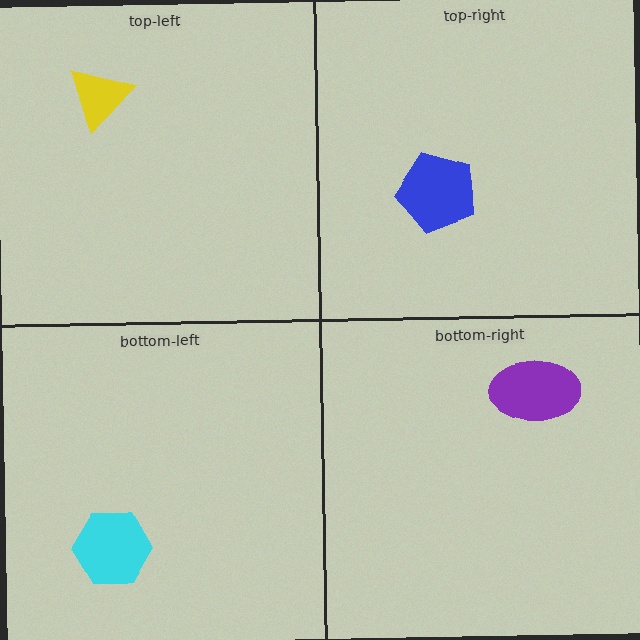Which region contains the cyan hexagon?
The bottom-left region.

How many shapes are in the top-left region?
1.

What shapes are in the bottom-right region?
The purple ellipse.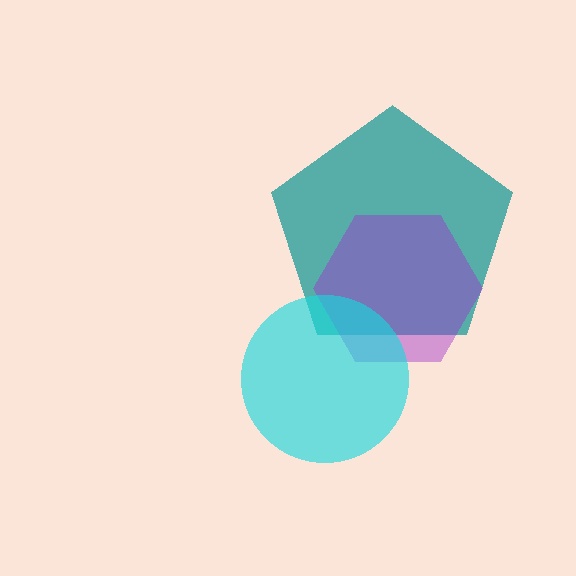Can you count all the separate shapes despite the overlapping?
Yes, there are 3 separate shapes.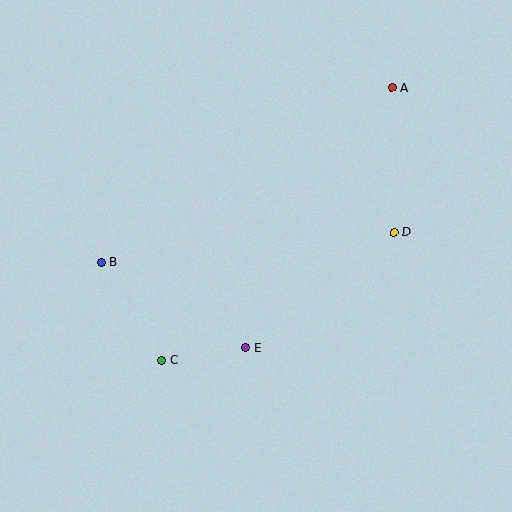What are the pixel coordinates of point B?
Point B is at (101, 262).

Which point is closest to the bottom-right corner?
Point D is closest to the bottom-right corner.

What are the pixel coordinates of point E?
Point E is at (246, 348).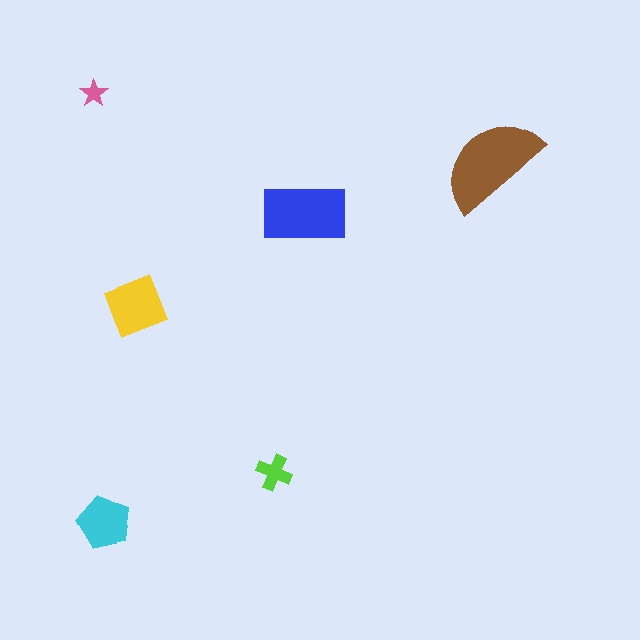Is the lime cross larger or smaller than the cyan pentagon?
Smaller.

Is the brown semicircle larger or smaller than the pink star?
Larger.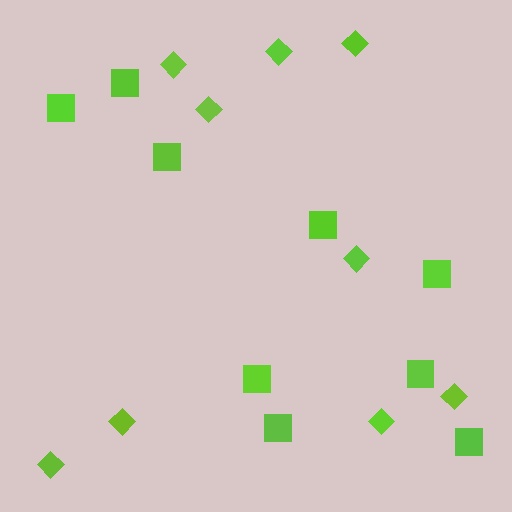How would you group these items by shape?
There are 2 groups: one group of squares (9) and one group of diamonds (9).